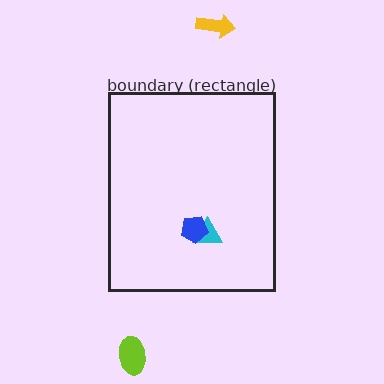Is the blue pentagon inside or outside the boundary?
Inside.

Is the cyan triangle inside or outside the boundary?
Inside.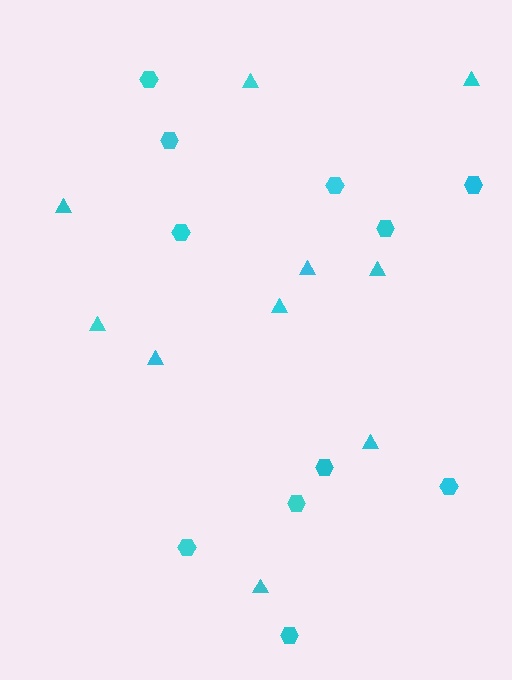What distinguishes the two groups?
There are 2 groups: one group of hexagons (11) and one group of triangles (10).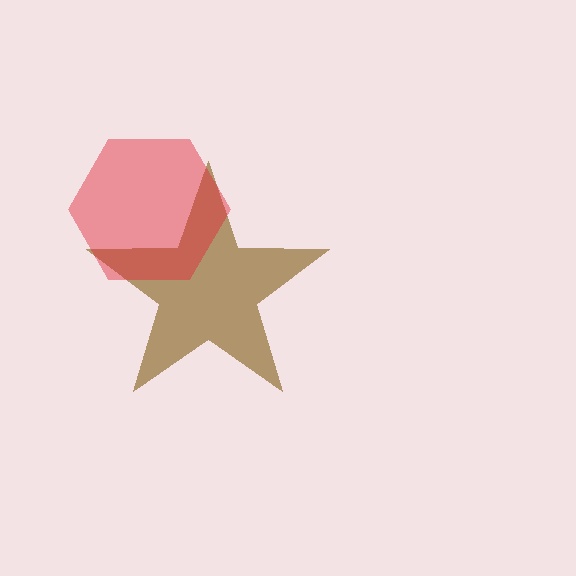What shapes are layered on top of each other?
The layered shapes are: a brown star, a red hexagon.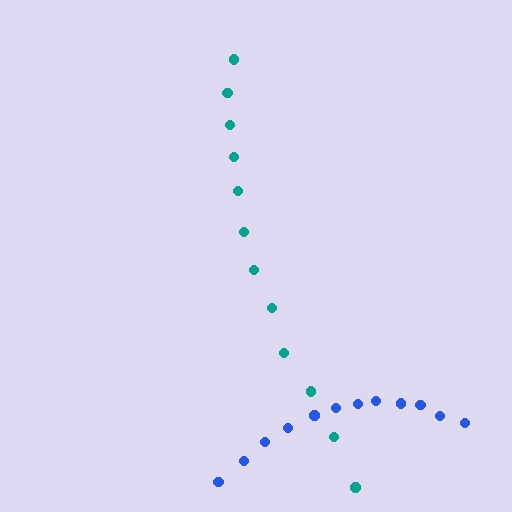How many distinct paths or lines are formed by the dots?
There are 2 distinct paths.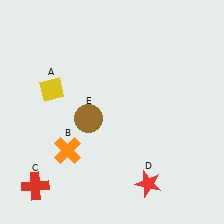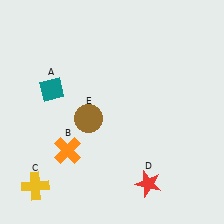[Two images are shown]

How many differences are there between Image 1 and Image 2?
There are 2 differences between the two images.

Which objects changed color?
A changed from yellow to teal. C changed from red to yellow.